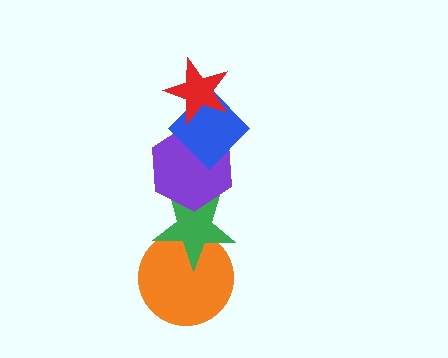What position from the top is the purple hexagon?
The purple hexagon is 3rd from the top.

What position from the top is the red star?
The red star is 1st from the top.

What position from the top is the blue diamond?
The blue diamond is 2nd from the top.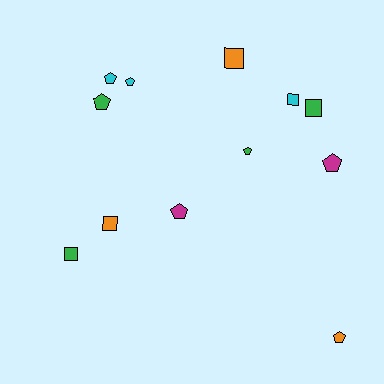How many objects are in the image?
There are 12 objects.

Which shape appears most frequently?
Pentagon, with 7 objects.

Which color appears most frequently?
Green, with 4 objects.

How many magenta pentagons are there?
There are 2 magenta pentagons.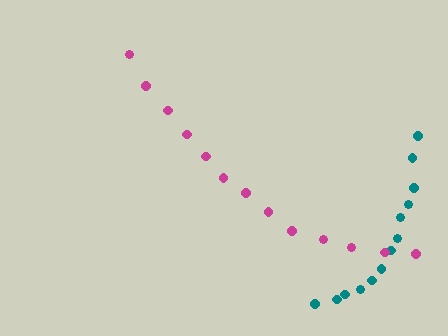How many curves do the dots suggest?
There are 2 distinct paths.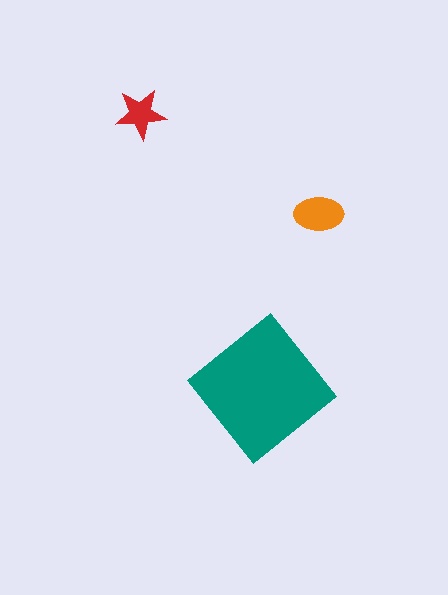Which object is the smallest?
The red star.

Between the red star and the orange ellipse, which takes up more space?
The orange ellipse.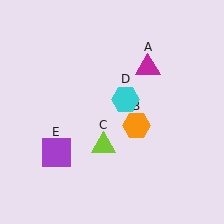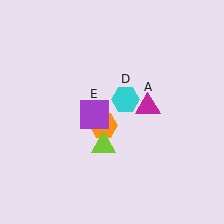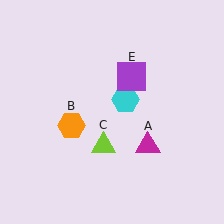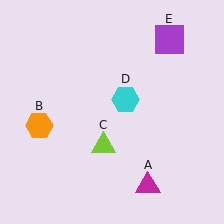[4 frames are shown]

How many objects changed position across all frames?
3 objects changed position: magenta triangle (object A), orange hexagon (object B), purple square (object E).